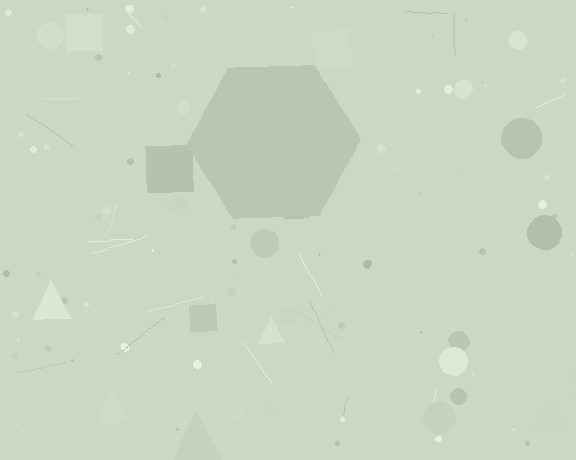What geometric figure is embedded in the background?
A hexagon is embedded in the background.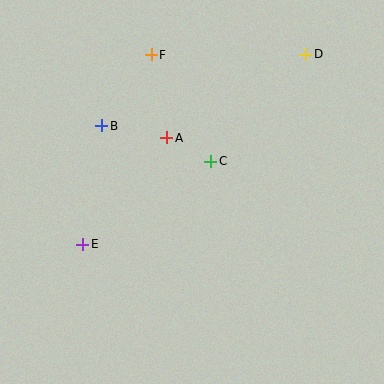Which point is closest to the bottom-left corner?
Point E is closest to the bottom-left corner.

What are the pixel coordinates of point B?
Point B is at (102, 126).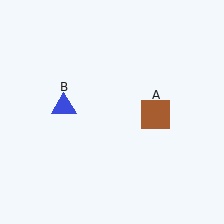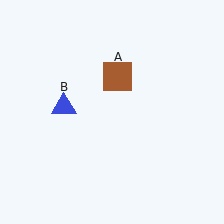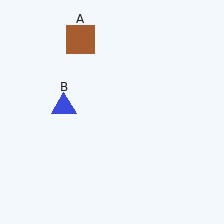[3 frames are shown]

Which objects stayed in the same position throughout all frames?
Blue triangle (object B) remained stationary.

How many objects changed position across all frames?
1 object changed position: brown square (object A).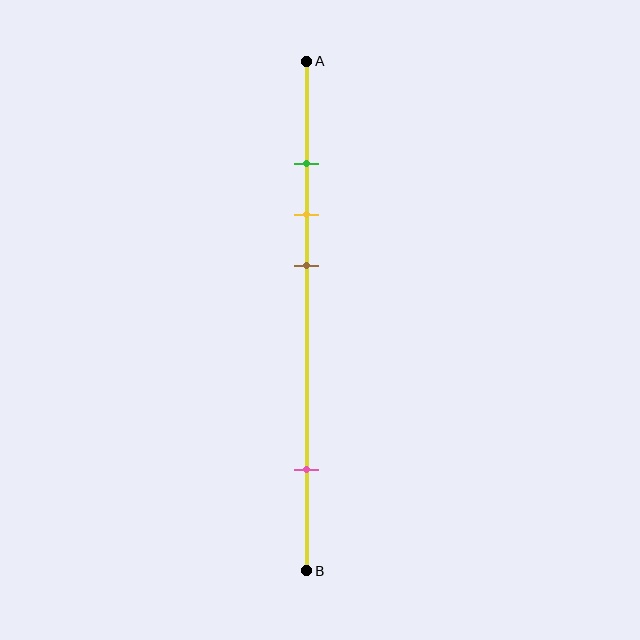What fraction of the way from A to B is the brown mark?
The brown mark is approximately 40% (0.4) of the way from A to B.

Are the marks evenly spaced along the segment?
No, the marks are not evenly spaced.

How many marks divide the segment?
There are 4 marks dividing the segment.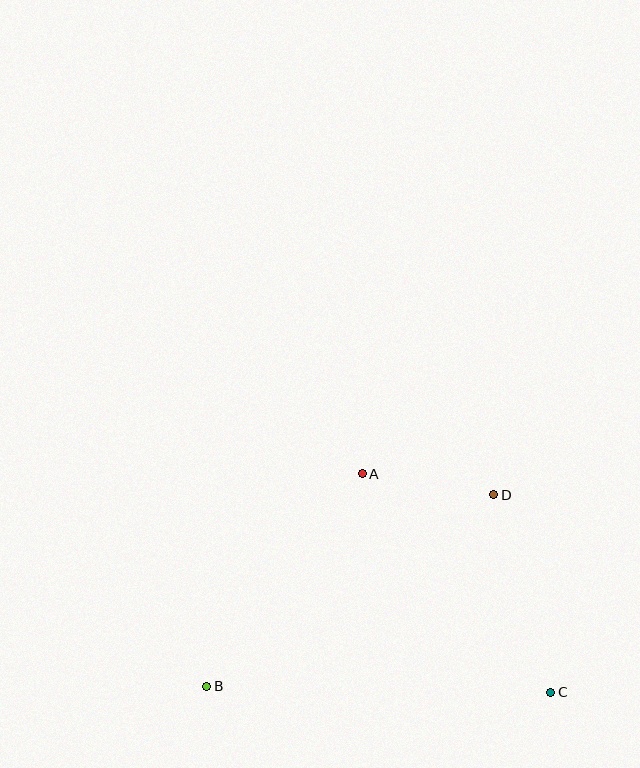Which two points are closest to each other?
Points A and D are closest to each other.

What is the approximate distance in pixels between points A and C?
The distance between A and C is approximately 288 pixels.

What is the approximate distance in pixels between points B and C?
The distance between B and C is approximately 344 pixels.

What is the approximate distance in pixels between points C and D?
The distance between C and D is approximately 205 pixels.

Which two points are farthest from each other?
Points B and D are farthest from each other.